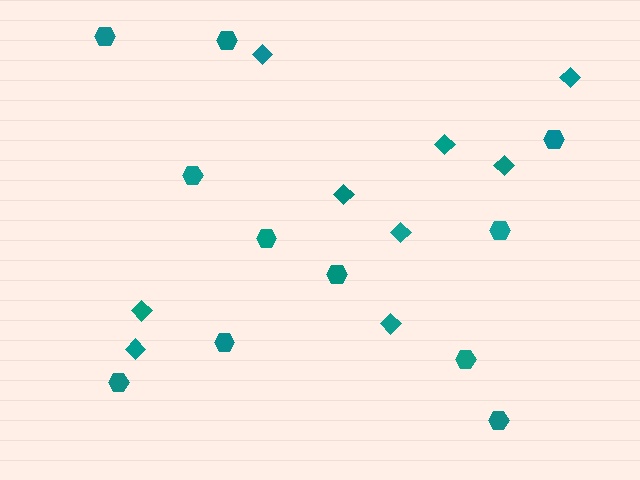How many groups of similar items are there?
There are 2 groups: one group of diamonds (9) and one group of hexagons (11).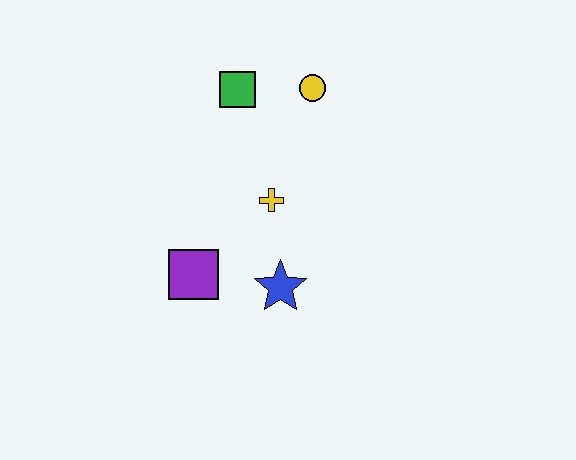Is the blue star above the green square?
No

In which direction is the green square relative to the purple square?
The green square is above the purple square.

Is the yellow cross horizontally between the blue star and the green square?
Yes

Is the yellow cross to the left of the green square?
No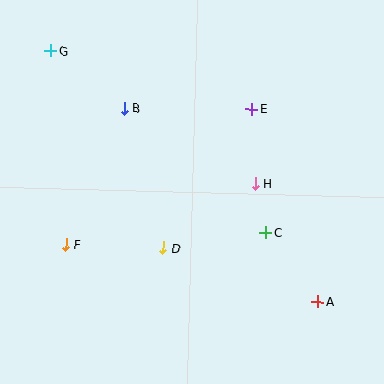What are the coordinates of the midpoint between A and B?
The midpoint between A and B is at (221, 205).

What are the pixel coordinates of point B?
Point B is at (124, 108).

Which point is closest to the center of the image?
Point D at (163, 248) is closest to the center.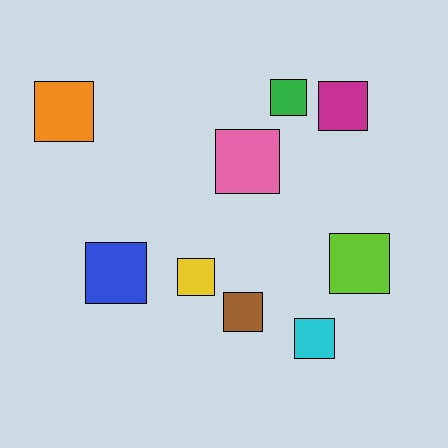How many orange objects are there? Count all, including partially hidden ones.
There is 1 orange object.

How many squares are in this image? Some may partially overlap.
There are 9 squares.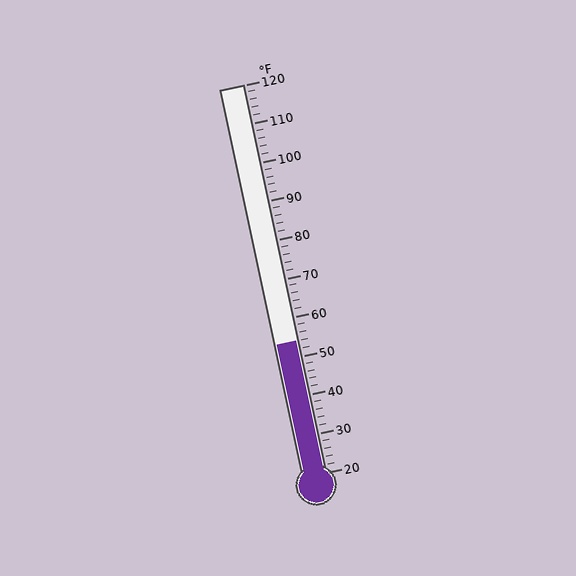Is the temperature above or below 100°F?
The temperature is below 100°F.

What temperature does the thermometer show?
The thermometer shows approximately 54°F.